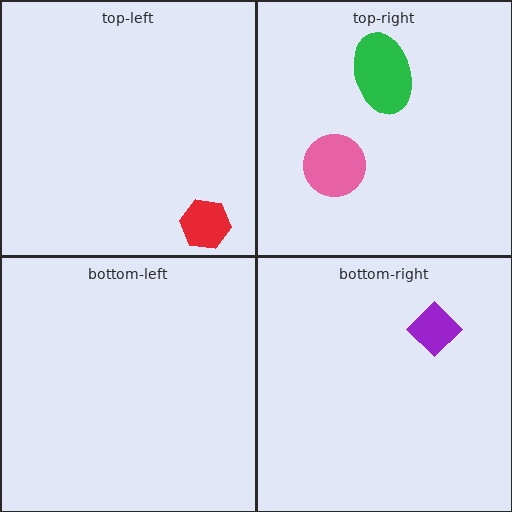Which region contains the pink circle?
The top-right region.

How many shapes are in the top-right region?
2.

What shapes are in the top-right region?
The pink circle, the green ellipse.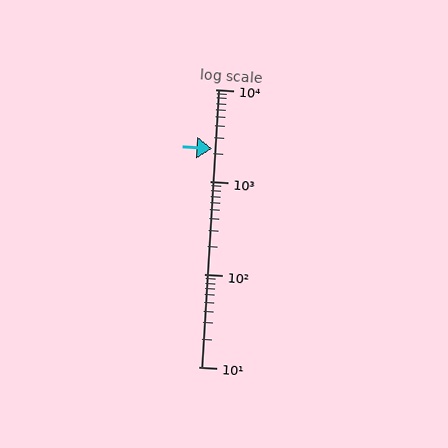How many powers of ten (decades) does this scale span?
The scale spans 3 decades, from 10 to 10000.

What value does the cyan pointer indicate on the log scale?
The pointer indicates approximately 2300.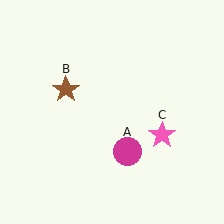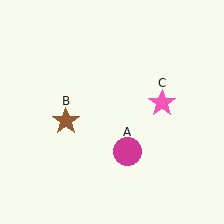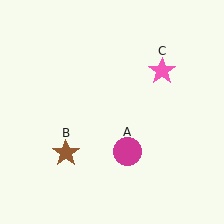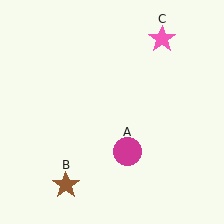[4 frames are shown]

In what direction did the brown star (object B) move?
The brown star (object B) moved down.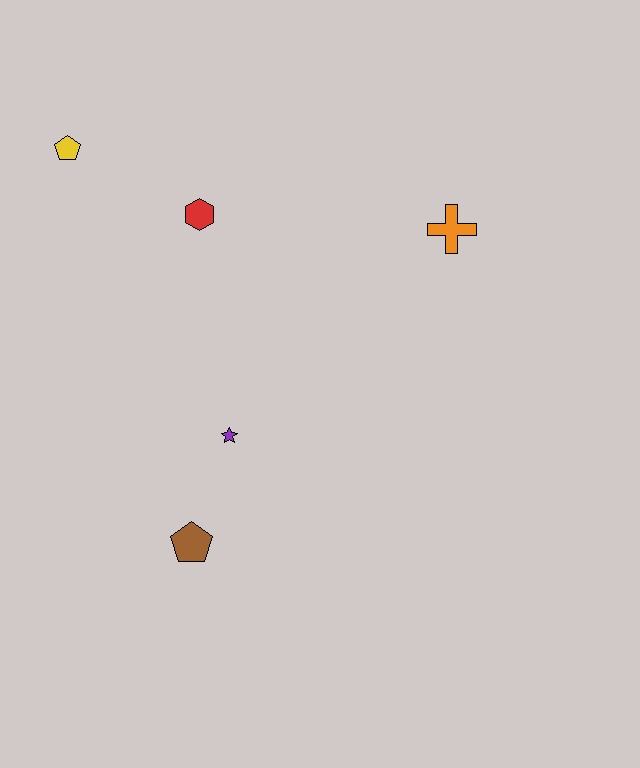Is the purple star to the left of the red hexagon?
No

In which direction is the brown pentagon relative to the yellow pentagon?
The brown pentagon is below the yellow pentagon.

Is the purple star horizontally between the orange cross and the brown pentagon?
Yes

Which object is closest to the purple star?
The brown pentagon is closest to the purple star.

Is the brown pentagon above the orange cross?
No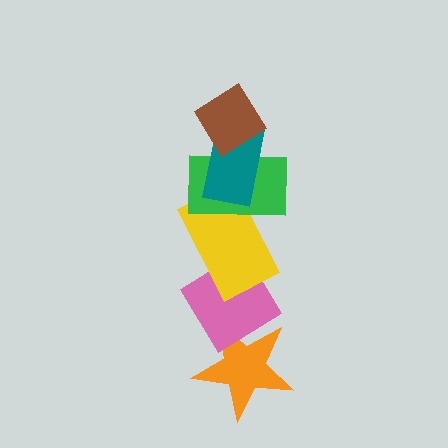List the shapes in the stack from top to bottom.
From top to bottom: the brown diamond, the teal rectangle, the green rectangle, the yellow rectangle, the pink diamond, the orange star.